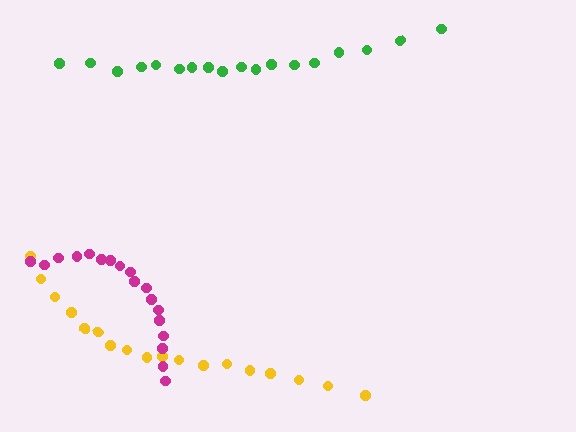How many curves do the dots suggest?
There are 3 distinct paths.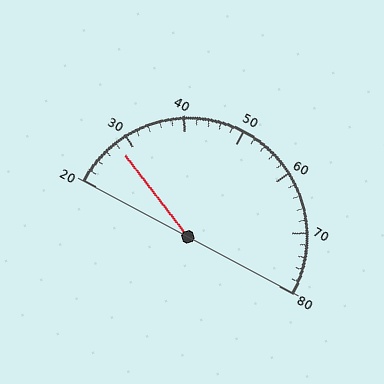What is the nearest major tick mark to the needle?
The nearest major tick mark is 30.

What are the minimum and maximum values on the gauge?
The gauge ranges from 20 to 80.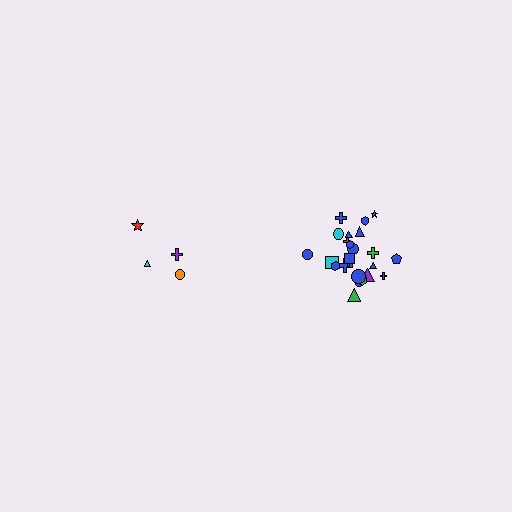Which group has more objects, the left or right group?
The right group.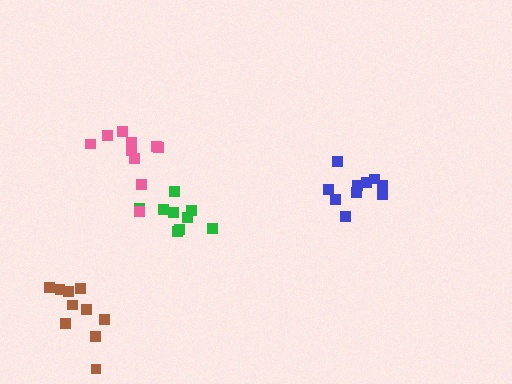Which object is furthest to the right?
The blue cluster is rightmost.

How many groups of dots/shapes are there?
There are 4 groups.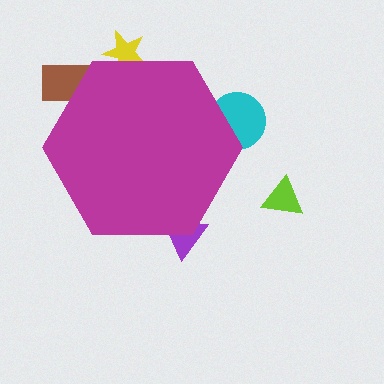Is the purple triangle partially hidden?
Yes, the purple triangle is partially hidden behind the magenta hexagon.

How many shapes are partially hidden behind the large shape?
4 shapes are partially hidden.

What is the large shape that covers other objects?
A magenta hexagon.